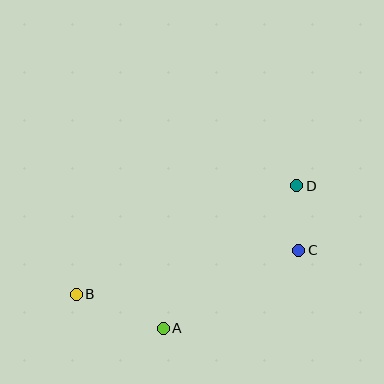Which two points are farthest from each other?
Points B and D are farthest from each other.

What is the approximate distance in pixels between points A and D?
The distance between A and D is approximately 195 pixels.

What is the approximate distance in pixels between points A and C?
The distance between A and C is approximately 157 pixels.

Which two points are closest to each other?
Points C and D are closest to each other.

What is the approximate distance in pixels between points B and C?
The distance between B and C is approximately 227 pixels.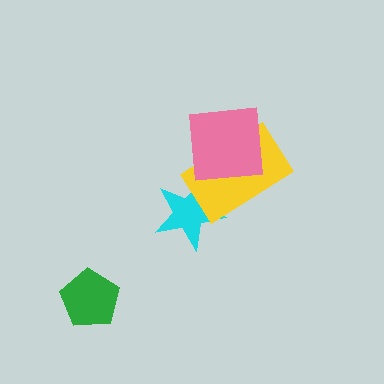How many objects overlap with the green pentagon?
0 objects overlap with the green pentagon.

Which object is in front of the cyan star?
The yellow rectangle is in front of the cyan star.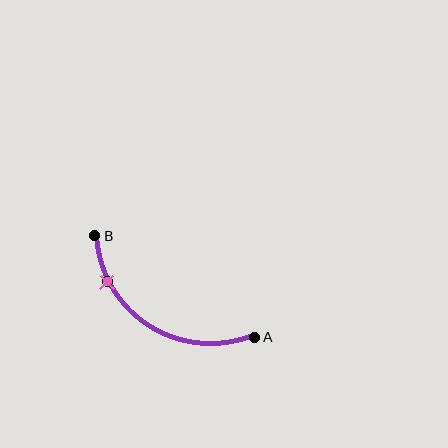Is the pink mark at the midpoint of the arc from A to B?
No. The pink mark lies on the arc but is closer to endpoint B. The arc midpoint would be at the point on the curve equidistant along the arc from both A and B.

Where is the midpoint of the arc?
The arc midpoint is the point on the curve farthest from the straight line joining A and B. It sits below that line.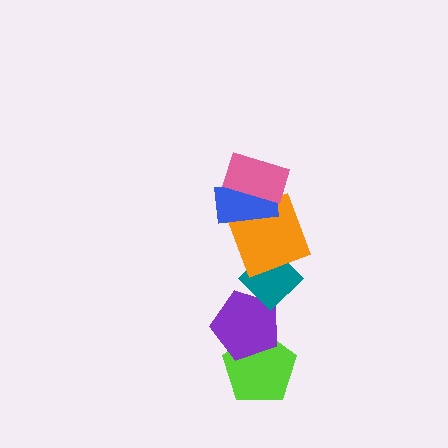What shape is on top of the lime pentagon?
The purple pentagon is on top of the lime pentagon.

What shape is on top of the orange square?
The blue rectangle is on top of the orange square.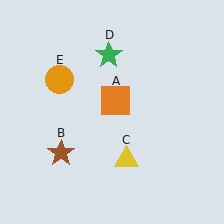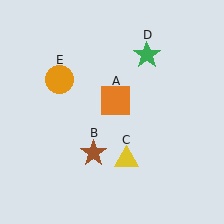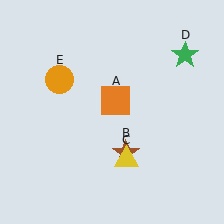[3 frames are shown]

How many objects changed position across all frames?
2 objects changed position: brown star (object B), green star (object D).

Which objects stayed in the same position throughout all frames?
Orange square (object A) and yellow triangle (object C) and orange circle (object E) remained stationary.